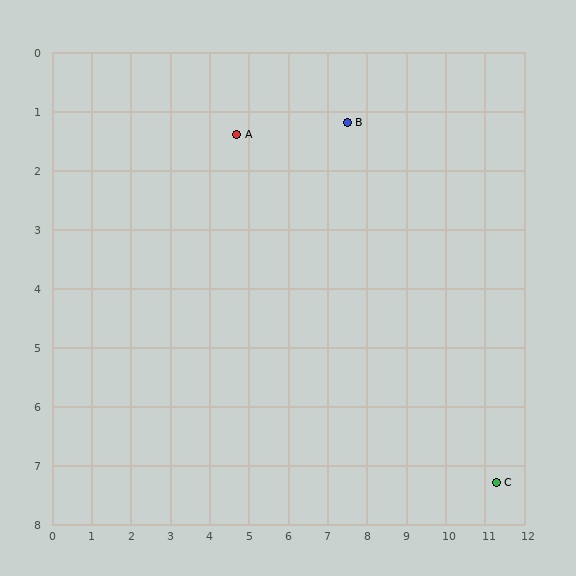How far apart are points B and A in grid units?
Points B and A are about 2.8 grid units apart.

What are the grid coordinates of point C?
Point C is at approximately (11.3, 7.3).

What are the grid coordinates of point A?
Point A is at approximately (4.7, 1.4).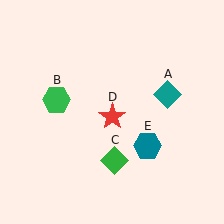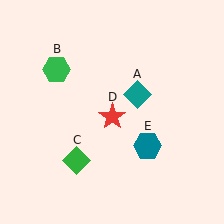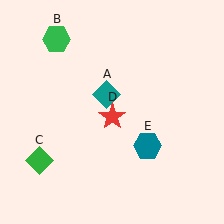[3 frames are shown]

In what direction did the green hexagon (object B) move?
The green hexagon (object B) moved up.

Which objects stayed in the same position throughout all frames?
Red star (object D) and teal hexagon (object E) remained stationary.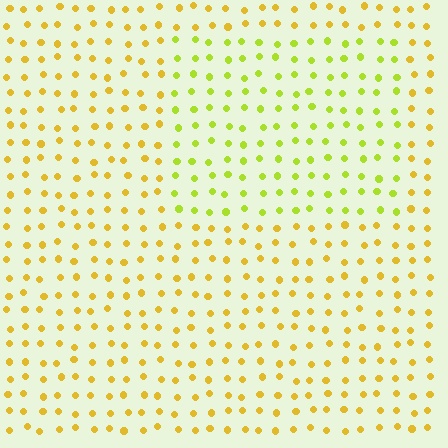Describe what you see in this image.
The image is filled with small yellow elements in a uniform arrangement. A rectangle-shaped region is visible where the elements are tinted to a slightly different hue, forming a subtle color boundary.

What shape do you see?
I see a rectangle.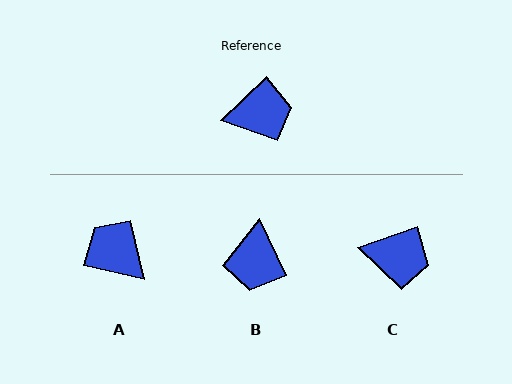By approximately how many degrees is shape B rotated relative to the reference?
Approximately 109 degrees clockwise.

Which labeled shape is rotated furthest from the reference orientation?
A, about 123 degrees away.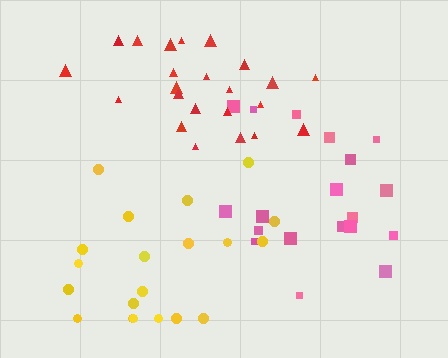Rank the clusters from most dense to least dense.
red, pink, yellow.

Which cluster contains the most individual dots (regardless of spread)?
Red (23).